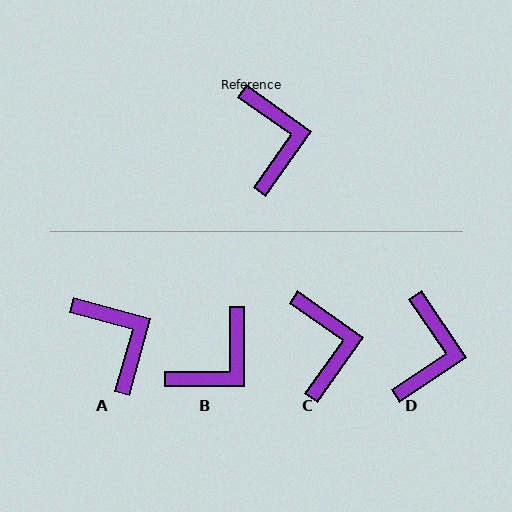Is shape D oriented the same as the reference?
No, it is off by about 21 degrees.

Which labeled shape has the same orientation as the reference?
C.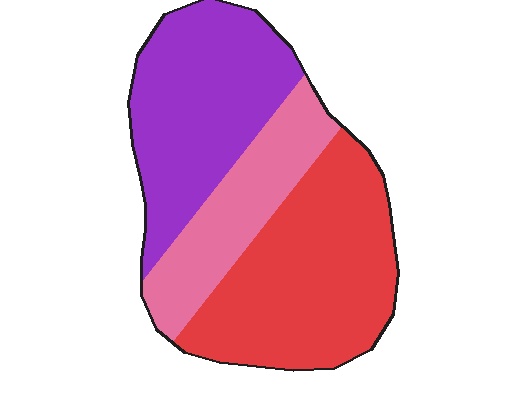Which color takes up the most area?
Red, at roughly 40%.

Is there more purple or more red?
Red.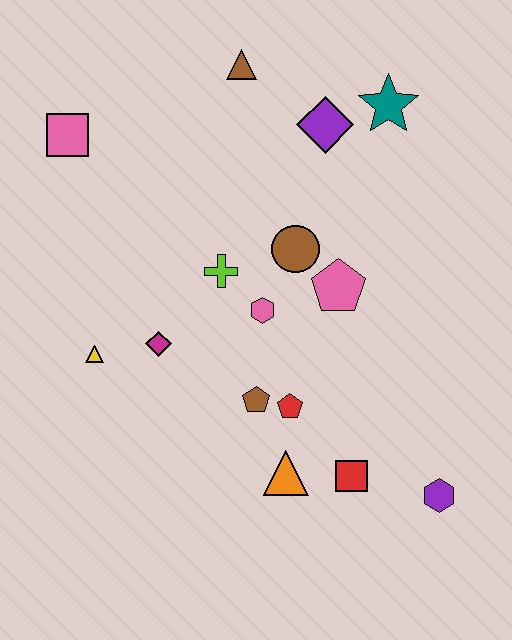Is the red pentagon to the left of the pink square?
No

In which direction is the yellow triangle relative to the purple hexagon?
The yellow triangle is to the left of the purple hexagon.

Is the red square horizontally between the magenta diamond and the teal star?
Yes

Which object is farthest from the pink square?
The purple hexagon is farthest from the pink square.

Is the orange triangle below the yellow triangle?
Yes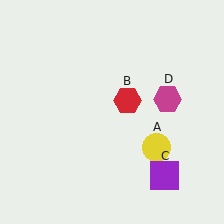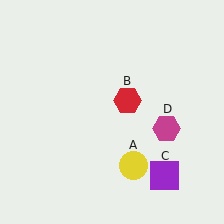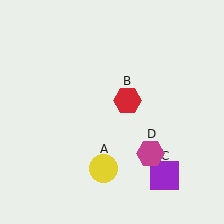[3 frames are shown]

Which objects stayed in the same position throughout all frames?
Red hexagon (object B) and purple square (object C) remained stationary.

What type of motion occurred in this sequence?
The yellow circle (object A), magenta hexagon (object D) rotated clockwise around the center of the scene.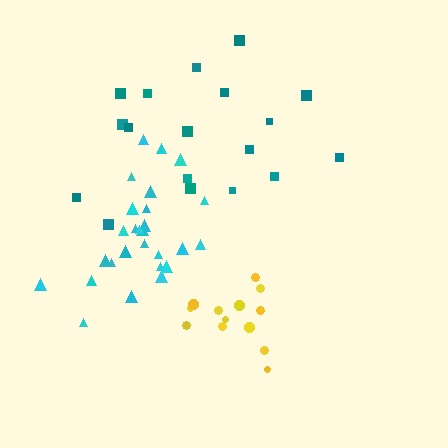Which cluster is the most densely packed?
Cyan.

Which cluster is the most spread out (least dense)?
Teal.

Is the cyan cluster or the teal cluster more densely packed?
Cyan.